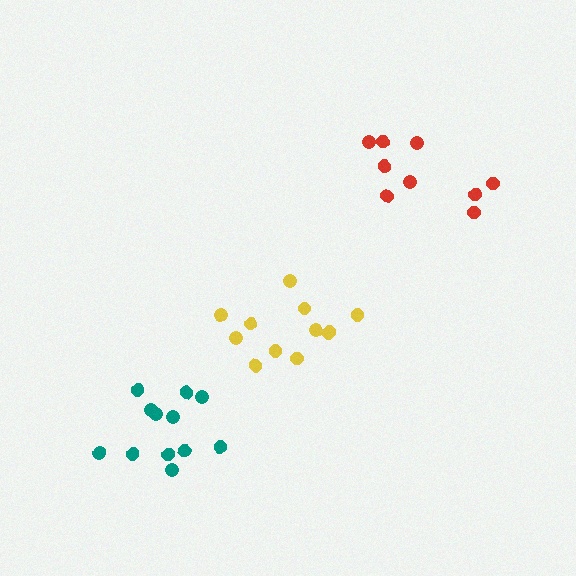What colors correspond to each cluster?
The clusters are colored: yellow, teal, red.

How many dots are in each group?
Group 1: 12 dots, Group 2: 12 dots, Group 3: 9 dots (33 total).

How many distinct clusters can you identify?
There are 3 distinct clusters.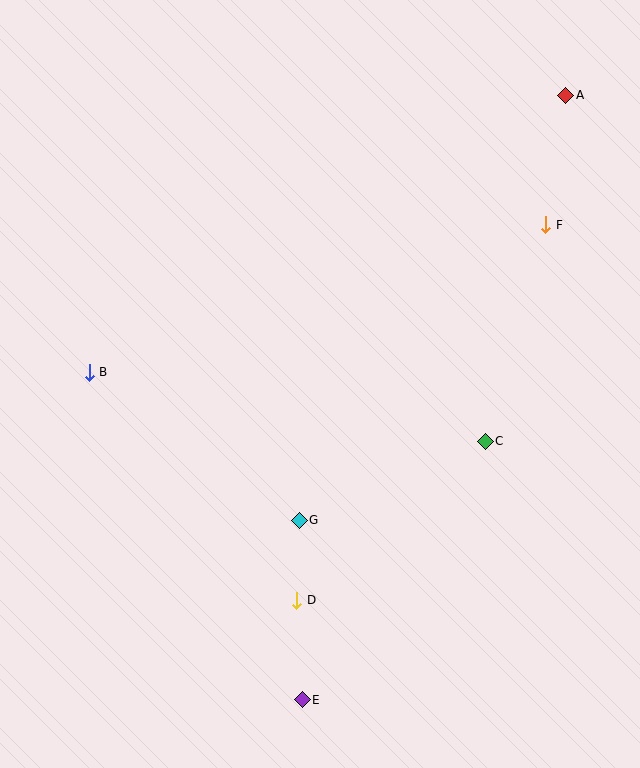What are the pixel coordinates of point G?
Point G is at (299, 520).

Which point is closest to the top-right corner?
Point A is closest to the top-right corner.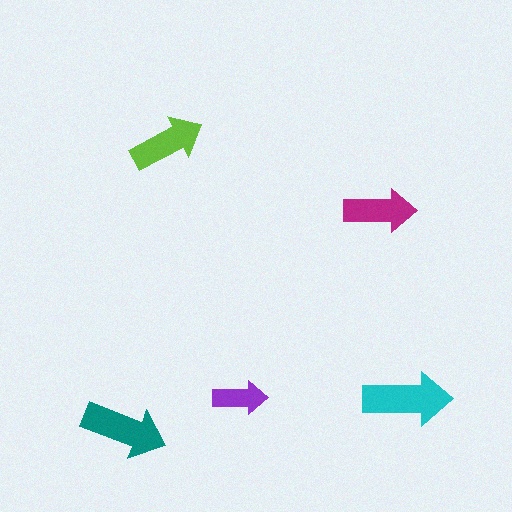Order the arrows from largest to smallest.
the cyan one, the teal one, the lime one, the magenta one, the purple one.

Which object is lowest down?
The teal arrow is bottommost.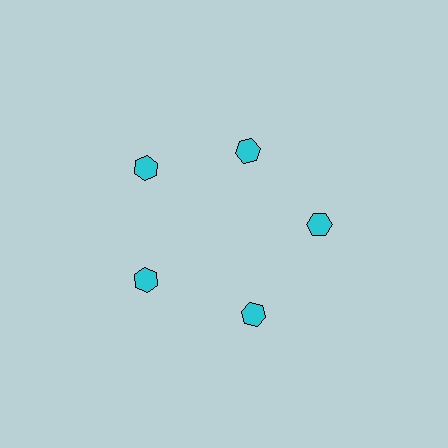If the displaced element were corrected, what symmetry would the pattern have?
It would have 5-fold rotational symmetry — the pattern would map onto itself every 72 degrees.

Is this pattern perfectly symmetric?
No. The 5 cyan hexagons are arranged in a ring, but one element near the 1 o'clock position is pulled inward toward the center, breaking the 5-fold rotational symmetry.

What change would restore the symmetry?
The symmetry would be restored by moving it outward, back onto the ring so that all 5 hexagons sit at equal angles and equal distance from the center.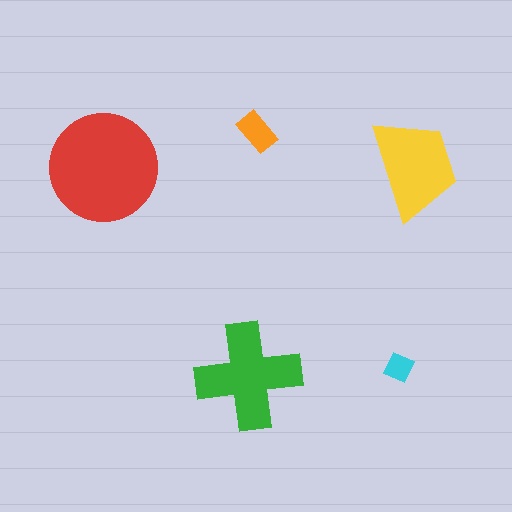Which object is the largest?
The red circle.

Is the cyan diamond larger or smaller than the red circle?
Smaller.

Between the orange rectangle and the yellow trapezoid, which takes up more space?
The yellow trapezoid.